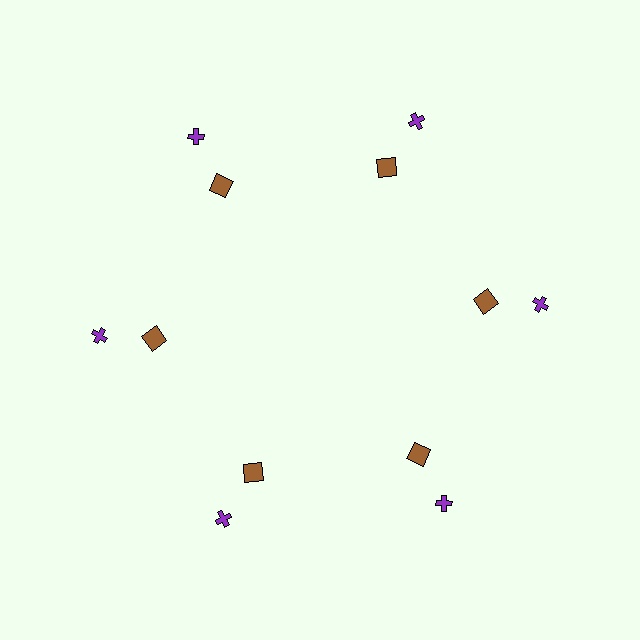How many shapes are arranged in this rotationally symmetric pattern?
There are 12 shapes, arranged in 6 groups of 2.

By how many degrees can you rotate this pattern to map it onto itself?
The pattern maps onto itself every 60 degrees of rotation.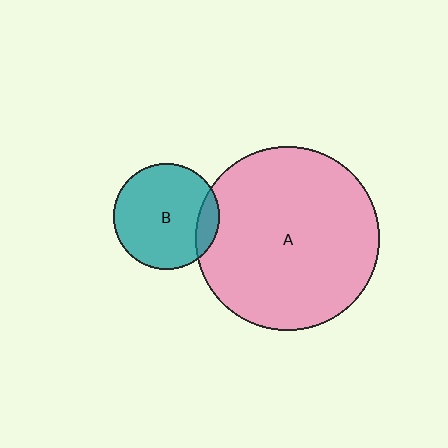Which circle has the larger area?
Circle A (pink).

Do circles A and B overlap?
Yes.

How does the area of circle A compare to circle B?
Approximately 3.1 times.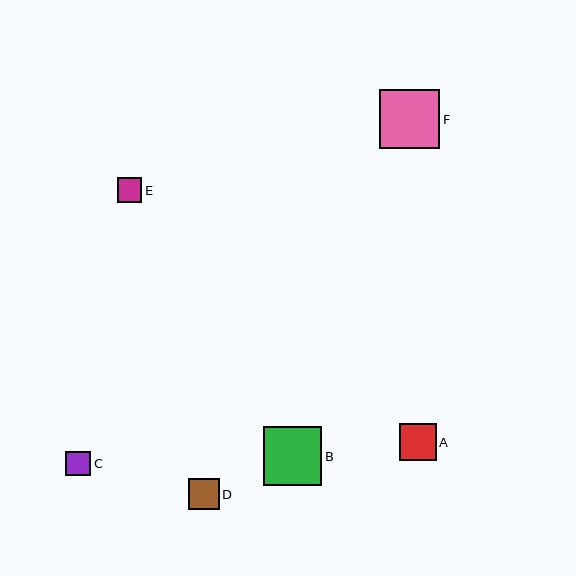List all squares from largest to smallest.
From largest to smallest: F, B, A, D, C, E.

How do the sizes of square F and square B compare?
Square F and square B are approximately the same size.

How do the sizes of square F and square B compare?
Square F and square B are approximately the same size.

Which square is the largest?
Square F is the largest with a size of approximately 60 pixels.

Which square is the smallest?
Square E is the smallest with a size of approximately 24 pixels.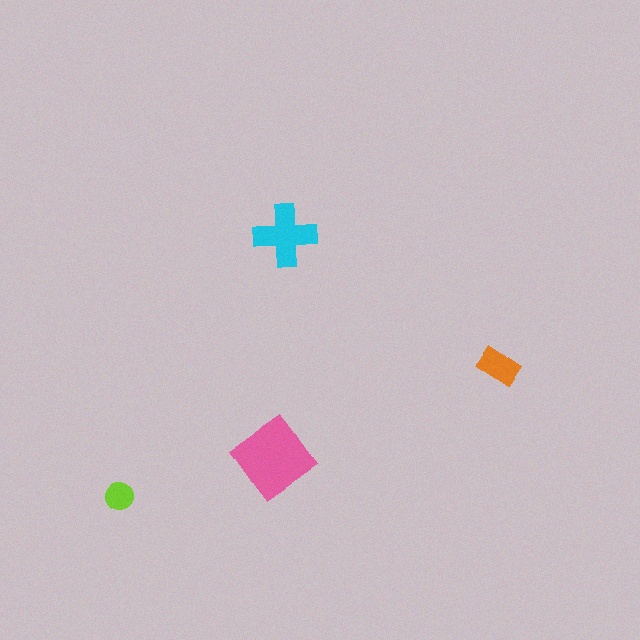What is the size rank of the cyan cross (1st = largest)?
2nd.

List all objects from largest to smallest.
The pink diamond, the cyan cross, the orange rectangle, the lime circle.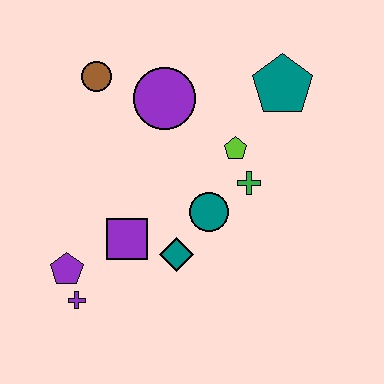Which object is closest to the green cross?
The lime pentagon is closest to the green cross.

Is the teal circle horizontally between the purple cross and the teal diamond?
No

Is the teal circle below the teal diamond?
No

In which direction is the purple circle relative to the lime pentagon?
The purple circle is to the left of the lime pentagon.